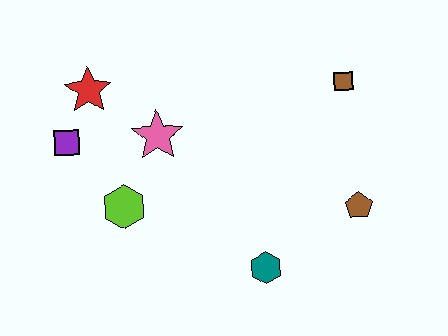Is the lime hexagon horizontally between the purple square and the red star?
No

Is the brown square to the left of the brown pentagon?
Yes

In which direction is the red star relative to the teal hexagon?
The red star is above the teal hexagon.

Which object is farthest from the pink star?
The brown pentagon is farthest from the pink star.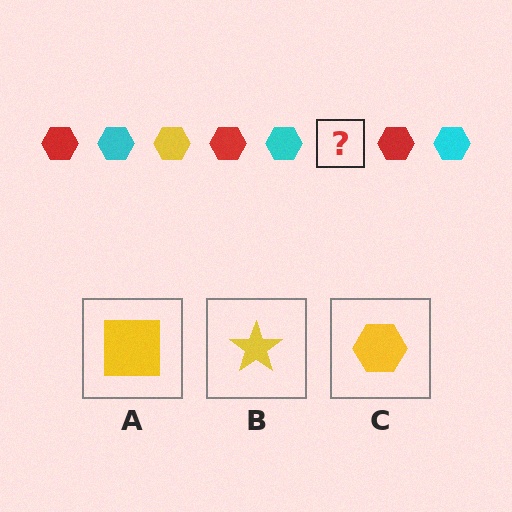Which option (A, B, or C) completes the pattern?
C.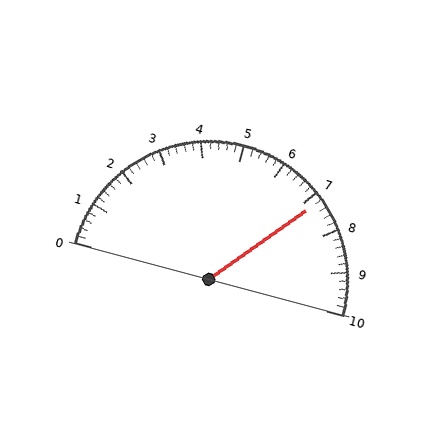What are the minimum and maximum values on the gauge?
The gauge ranges from 0 to 10.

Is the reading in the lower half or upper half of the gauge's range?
The reading is in the upper half of the range (0 to 10).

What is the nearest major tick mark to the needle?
The nearest major tick mark is 7.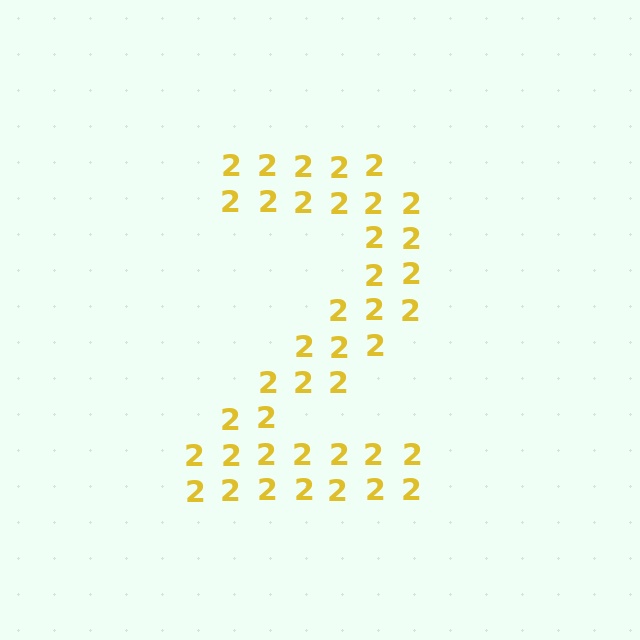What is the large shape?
The large shape is the digit 2.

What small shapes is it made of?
It is made of small digit 2's.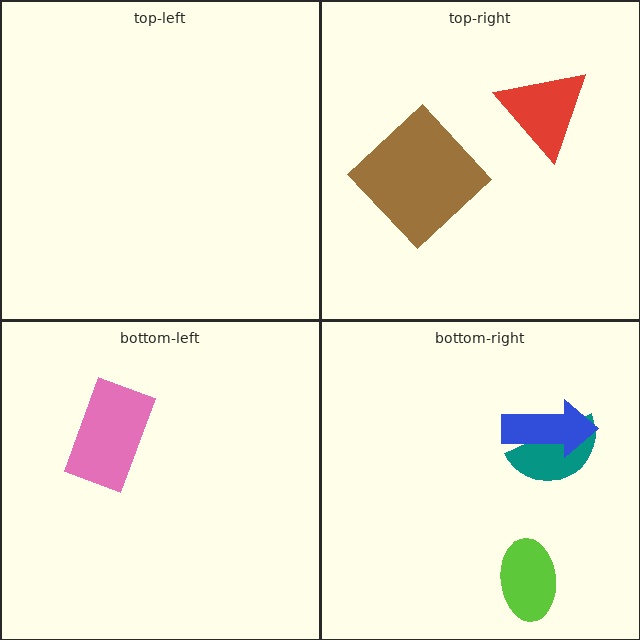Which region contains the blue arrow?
The bottom-right region.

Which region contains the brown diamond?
The top-right region.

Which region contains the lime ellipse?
The bottom-right region.